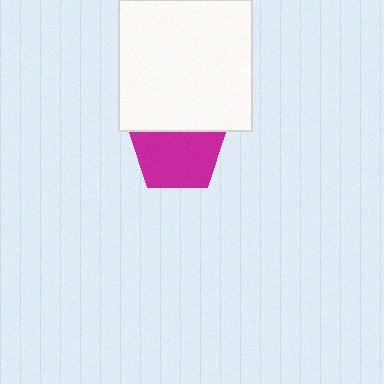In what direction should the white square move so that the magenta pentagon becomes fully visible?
The white square should move up. That is the shortest direction to clear the overlap and leave the magenta pentagon fully visible.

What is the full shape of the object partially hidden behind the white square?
The partially hidden object is a magenta pentagon.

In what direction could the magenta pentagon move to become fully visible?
The magenta pentagon could move down. That would shift it out from behind the white square entirely.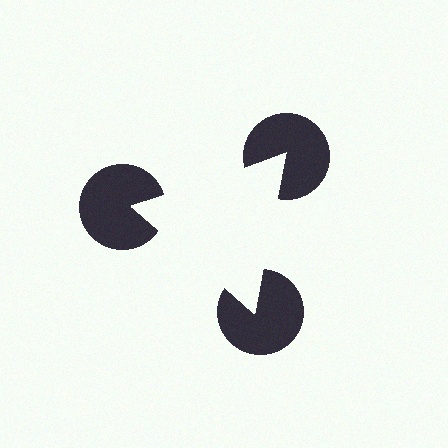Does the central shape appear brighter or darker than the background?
It typically appears slightly brighter than the background, even though no actual brightness change is drawn.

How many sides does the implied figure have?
3 sides.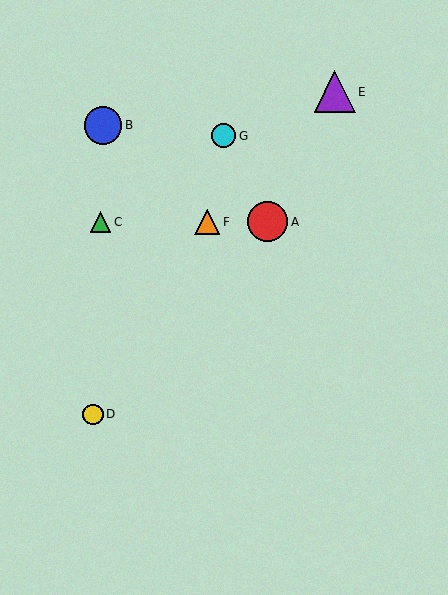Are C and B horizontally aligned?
No, C is at y≈222 and B is at y≈125.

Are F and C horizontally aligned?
Yes, both are at y≈222.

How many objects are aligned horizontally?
3 objects (A, C, F) are aligned horizontally.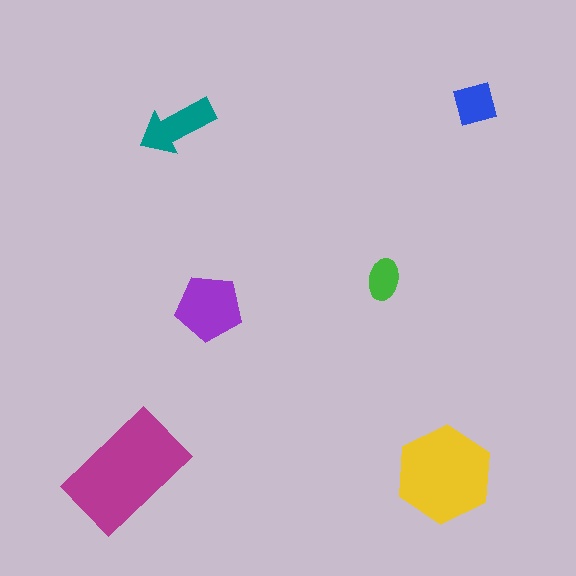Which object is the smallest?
The green ellipse.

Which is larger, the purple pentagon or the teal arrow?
The purple pentagon.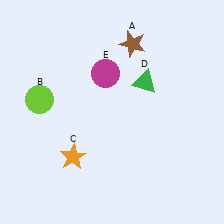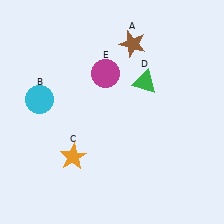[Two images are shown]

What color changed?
The circle (B) changed from lime in Image 1 to cyan in Image 2.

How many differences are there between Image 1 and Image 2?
There is 1 difference between the two images.